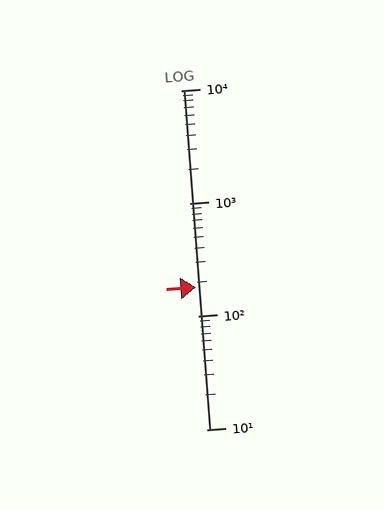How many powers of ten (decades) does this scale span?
The scale spans 3 decades, from 10 to 10000.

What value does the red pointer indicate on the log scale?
The pointer indicates approximately 180.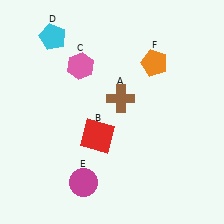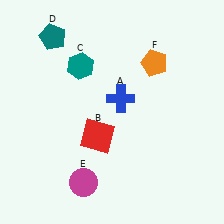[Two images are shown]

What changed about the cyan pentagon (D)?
In Image 1, D is cyan. In Image 2, it changed to teal.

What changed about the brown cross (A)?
In Image 1, A is brown. In Image 2, it changed to blue.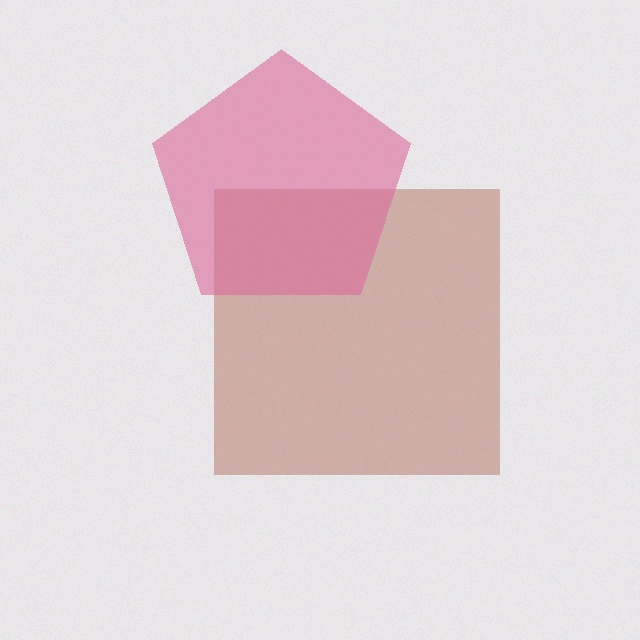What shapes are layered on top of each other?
The layered shapes are: a brown square, a pink pentagon.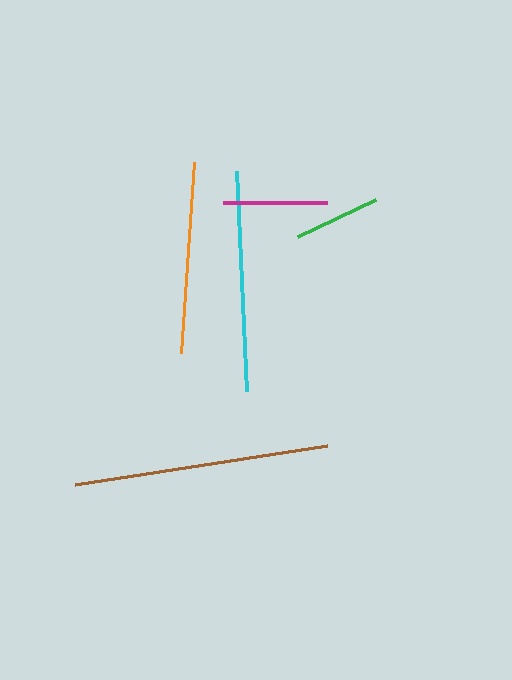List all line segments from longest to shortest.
From longest to shortest: brown, cyan, orange, magenta, green.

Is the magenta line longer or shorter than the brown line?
The brown line is longer than the magenta line.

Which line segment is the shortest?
The green line is the shortest at approximately 86 pixels.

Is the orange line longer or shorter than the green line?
The orange line is longer than the green line.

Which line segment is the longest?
The brown line is the longest at approximately 255 pixels.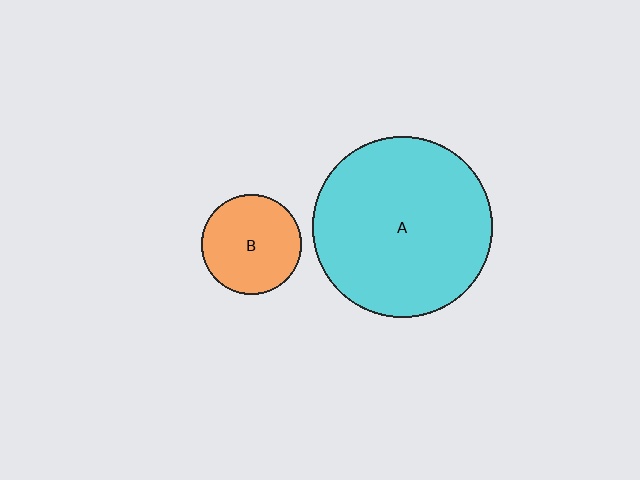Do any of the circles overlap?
No, none of the circles overlap.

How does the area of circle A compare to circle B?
Approximately 3.2 times.